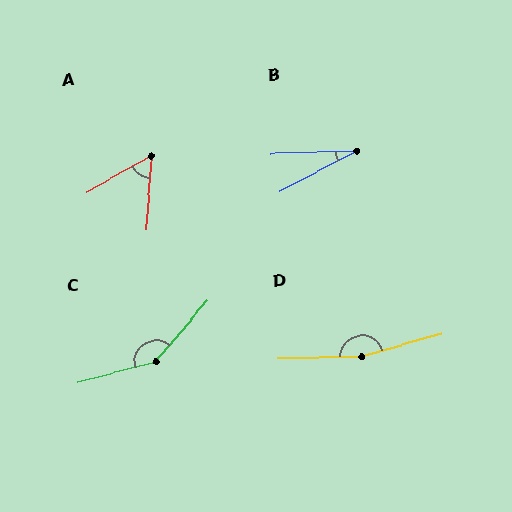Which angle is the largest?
D, at approximately 165 degrees.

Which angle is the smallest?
B, at approximately 26 degrees.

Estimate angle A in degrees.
Approximately 56 degrees.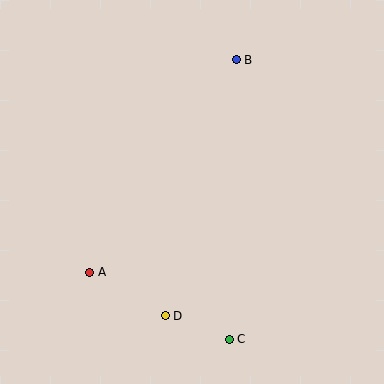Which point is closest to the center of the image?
Point D at (165, 316) is closest to the center.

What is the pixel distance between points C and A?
The distance between C and A is 154 pixels.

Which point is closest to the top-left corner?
Point B is closest to the top-left corner.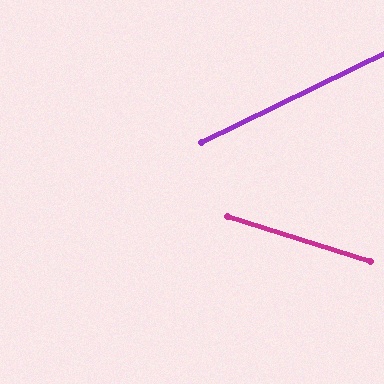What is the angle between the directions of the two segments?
Approximately 44 degrees.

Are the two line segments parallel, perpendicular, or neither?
Neither parallel nor perpendicular — they differ by about 44°.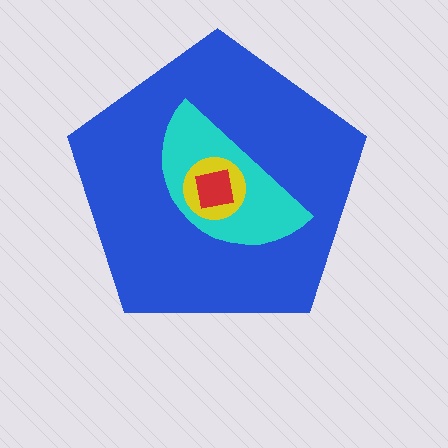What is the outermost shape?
The blue pentagon.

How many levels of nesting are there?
4.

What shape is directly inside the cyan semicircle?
The yellow circle.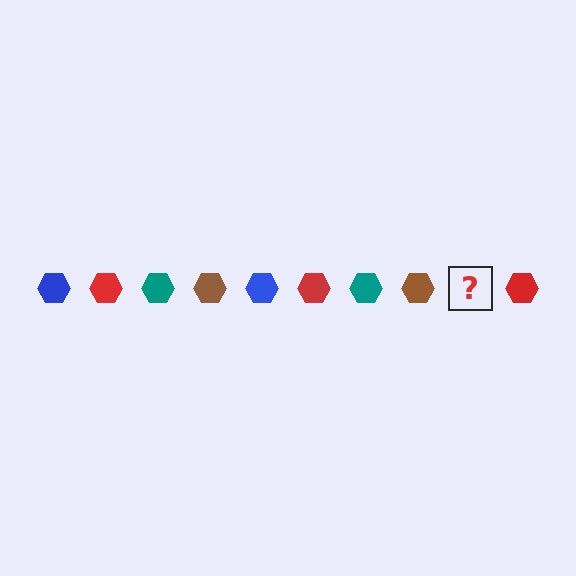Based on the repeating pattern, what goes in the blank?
The blank should be a blue hexagon.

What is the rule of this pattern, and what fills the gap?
The rule is that the pattern cycles through blue, red, teal, brown hexagons. The gap should be filled with a blue hexagon.